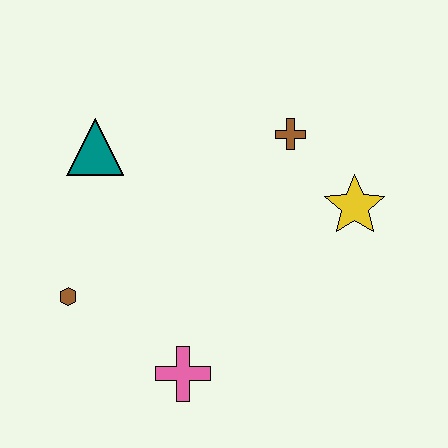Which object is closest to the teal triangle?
The brown hexagon is closest to the teal triangle.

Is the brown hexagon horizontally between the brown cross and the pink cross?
No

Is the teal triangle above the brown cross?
No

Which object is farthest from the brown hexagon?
The yellow star is farthest from the brown hexagon.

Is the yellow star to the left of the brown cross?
No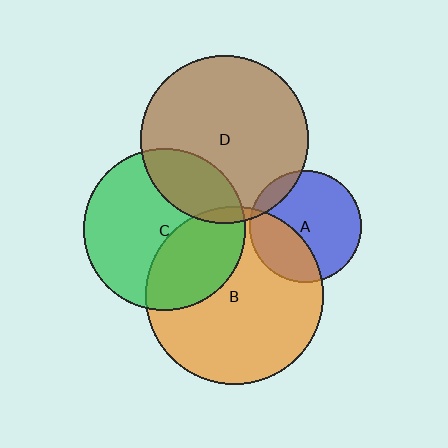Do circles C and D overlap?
Yes.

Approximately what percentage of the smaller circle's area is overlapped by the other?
Approximately 25%.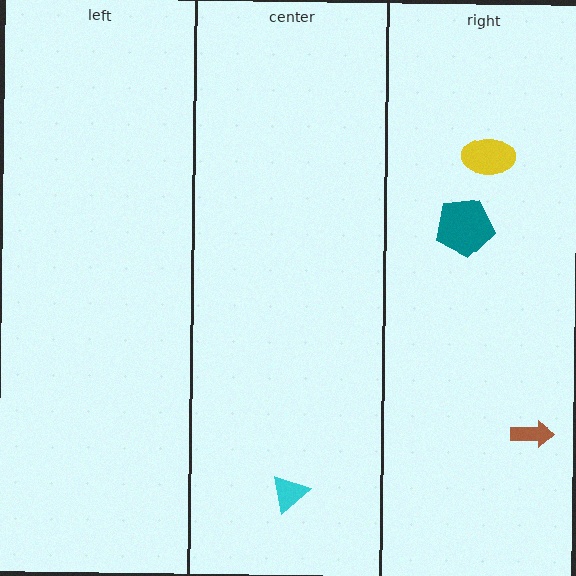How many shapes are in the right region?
3.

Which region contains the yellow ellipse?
The right region.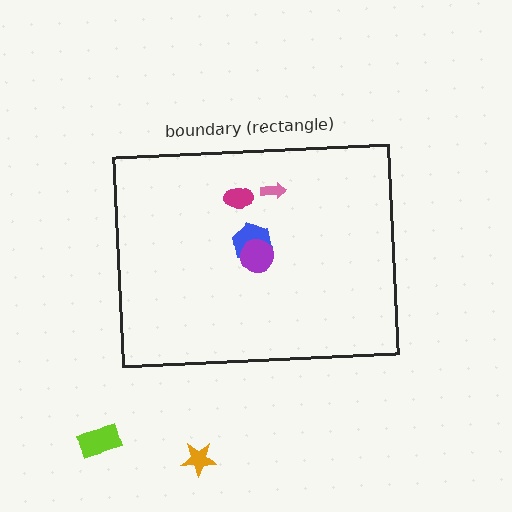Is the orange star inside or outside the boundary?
Outside.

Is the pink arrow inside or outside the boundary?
Inside.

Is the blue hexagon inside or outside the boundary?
Inside.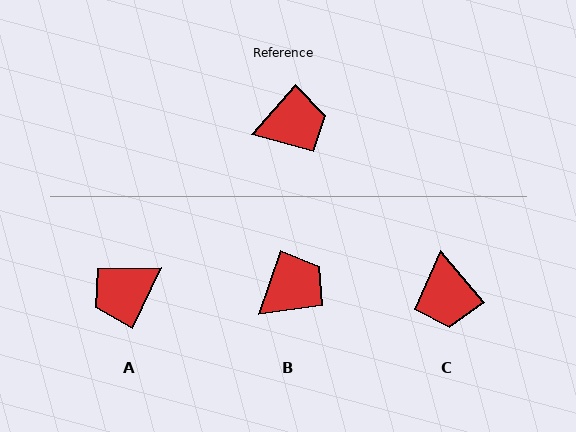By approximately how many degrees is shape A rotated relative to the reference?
Approximately 164 degrees clockwise.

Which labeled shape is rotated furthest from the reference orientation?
A, about 164 degrees away.